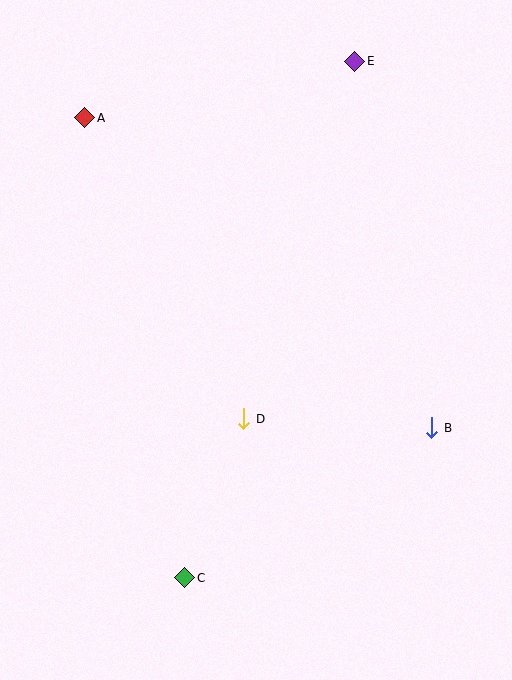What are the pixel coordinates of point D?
Point D is at (244, 419).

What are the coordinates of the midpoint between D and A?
The midpoint between D and A is at (164, 268).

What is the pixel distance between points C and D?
The distance between C and D is 170 pixels.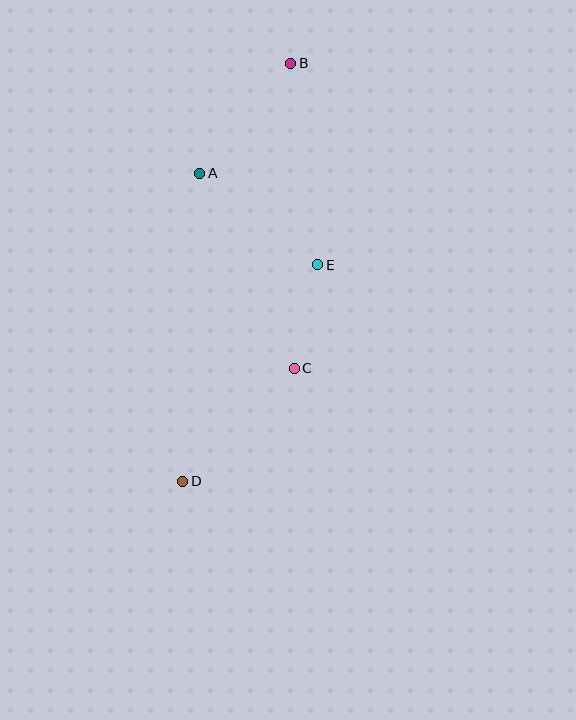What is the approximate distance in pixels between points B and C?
The distance between B and C is approximately 305 pixels.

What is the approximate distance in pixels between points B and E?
The distance between B and E is approximately 203 pixels.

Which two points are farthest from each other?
Points B and D are farthest from each other.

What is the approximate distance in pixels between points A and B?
The distance between A and B is approximately 143 pixels.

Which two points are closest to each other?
Points C and E are closest to each other.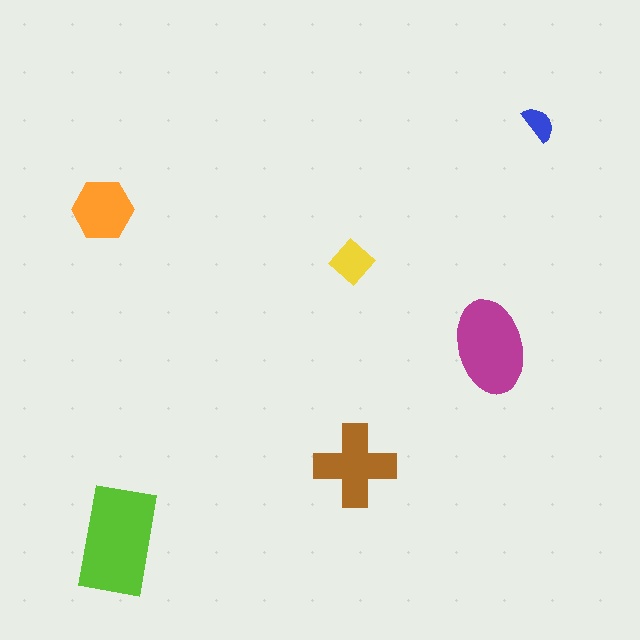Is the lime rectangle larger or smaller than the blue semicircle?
Larger.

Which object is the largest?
The lime rectangle.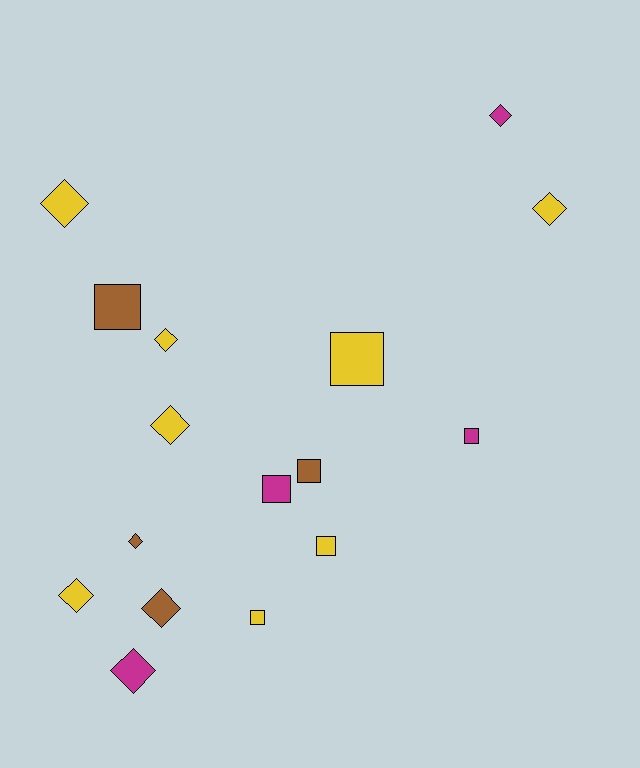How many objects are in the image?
There are 16 objects.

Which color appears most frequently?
Yellow, with 8 objects.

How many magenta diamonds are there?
There are 2 magenta diamonds.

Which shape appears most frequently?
Diamond, with 9 objects.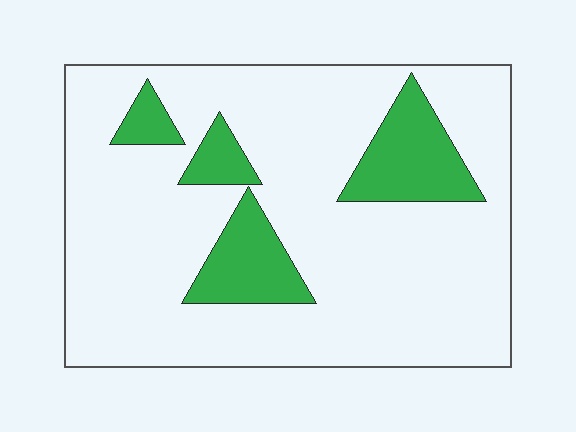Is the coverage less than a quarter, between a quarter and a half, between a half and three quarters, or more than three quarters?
Less than a quarter.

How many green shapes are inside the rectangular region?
4.